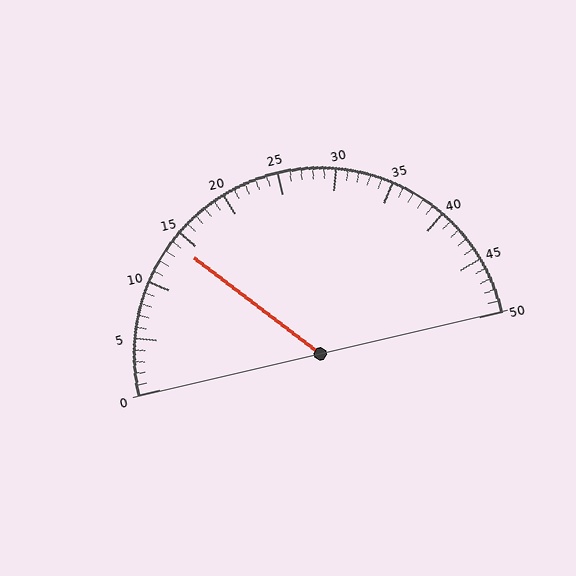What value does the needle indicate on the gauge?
The needle indicates approximately 14.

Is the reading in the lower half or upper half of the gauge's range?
The reading is in the lower half of the range (0 to 50).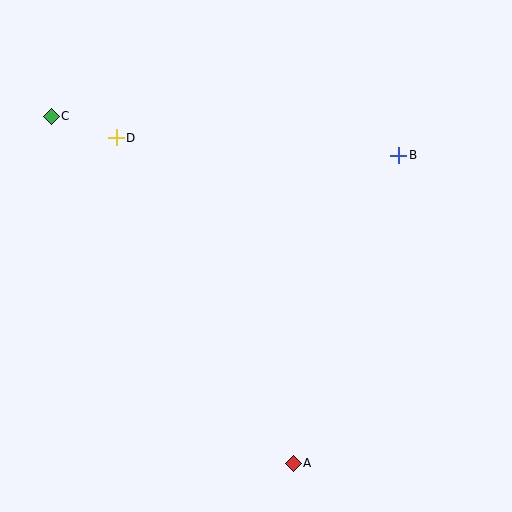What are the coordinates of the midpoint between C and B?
The midpoint between C and B is at (225, 136).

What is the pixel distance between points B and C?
The distance between B and C is 350 pixels.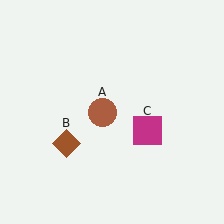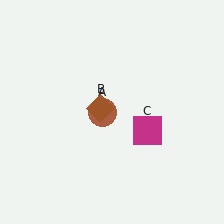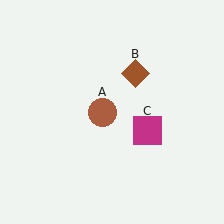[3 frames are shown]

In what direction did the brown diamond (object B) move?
The brown diamond (object B) moved up and to the right.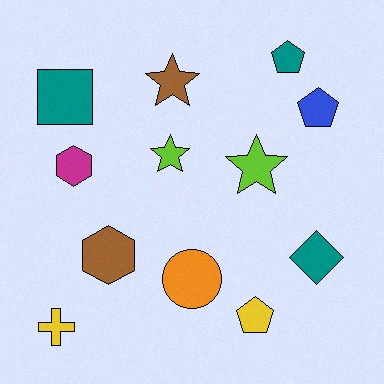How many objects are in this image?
There are 12 objects.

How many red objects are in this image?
There are no red objects.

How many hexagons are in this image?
There are 2 hexagons.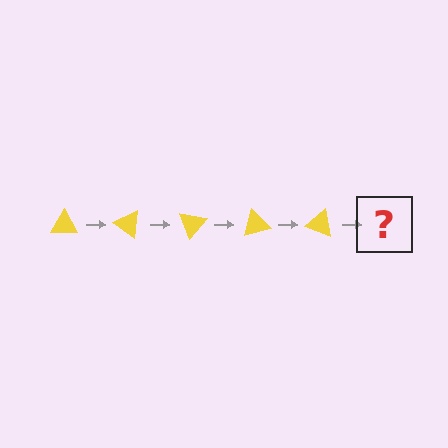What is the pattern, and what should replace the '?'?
The pattern is that the triangle rotates 35 degrees each step. The '?' should be a yellow triangle rotated 175 degrees.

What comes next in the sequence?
The next element should be a yellow triangle rotated 175 degrees.